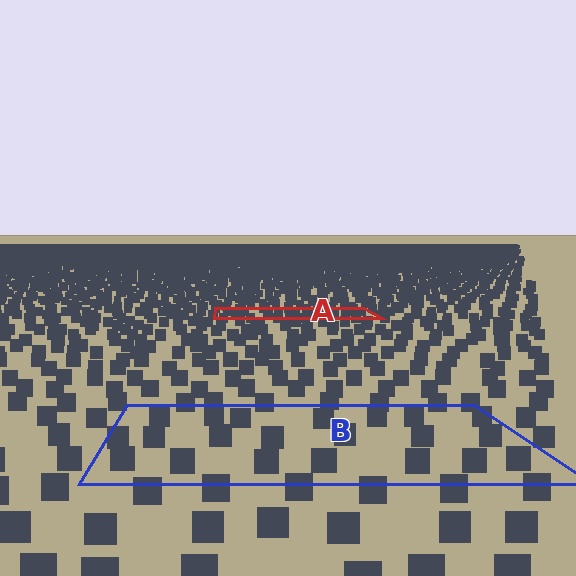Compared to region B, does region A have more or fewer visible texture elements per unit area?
Region A has more texture elements per unit area — they are packed more densely because it is farther away.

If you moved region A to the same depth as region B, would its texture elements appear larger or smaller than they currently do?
They would appear larger. At a closer depth, the same texture elements are projected at a bigger on-screen size.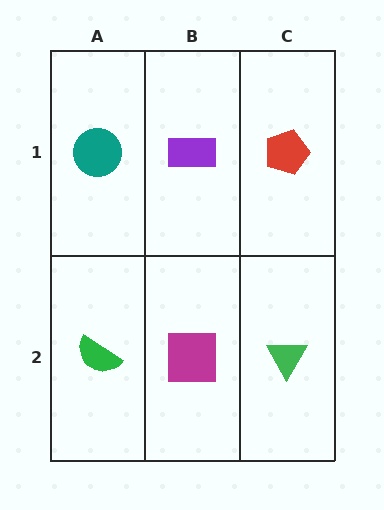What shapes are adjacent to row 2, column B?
A purple rectangle (row 1, column B), a green semicircle (row 2, column A), a green triangle (row 2, column C).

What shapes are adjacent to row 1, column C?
A green triangle (row 2, column C), a purple rectangle (row 1, column B).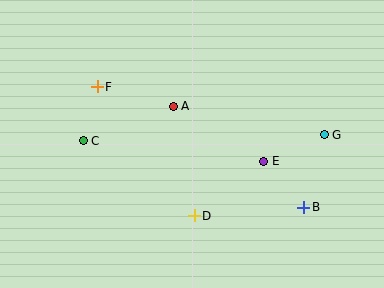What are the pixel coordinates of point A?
Point A is at (173, 106).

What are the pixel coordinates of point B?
Point B is at (304, 207).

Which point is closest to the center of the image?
Point A at (173, 106) is closest to the center.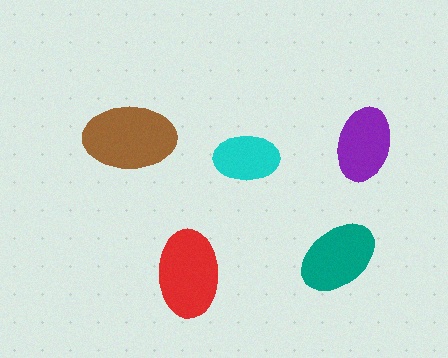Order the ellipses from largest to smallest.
the brown one, the red one, the teal one, the purple one, the cyan one.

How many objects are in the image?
There are 5 objects in the image.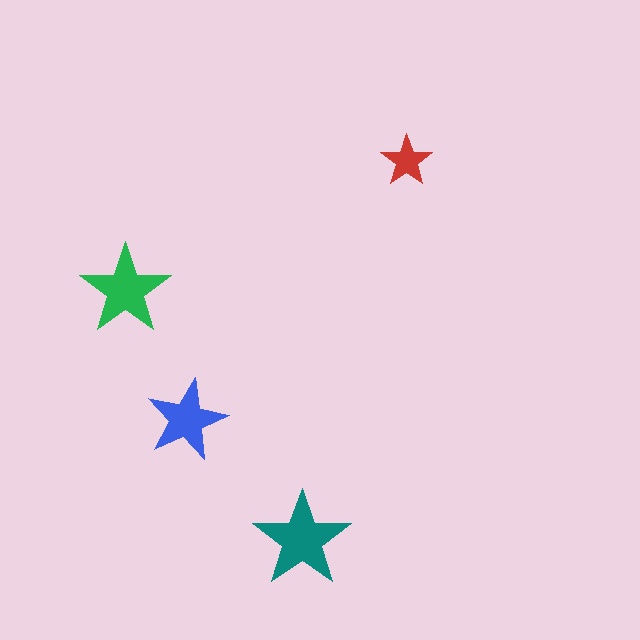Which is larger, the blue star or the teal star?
The teal one.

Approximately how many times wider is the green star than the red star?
About 1.5 times wider.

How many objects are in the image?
There are 4 objects in the image.